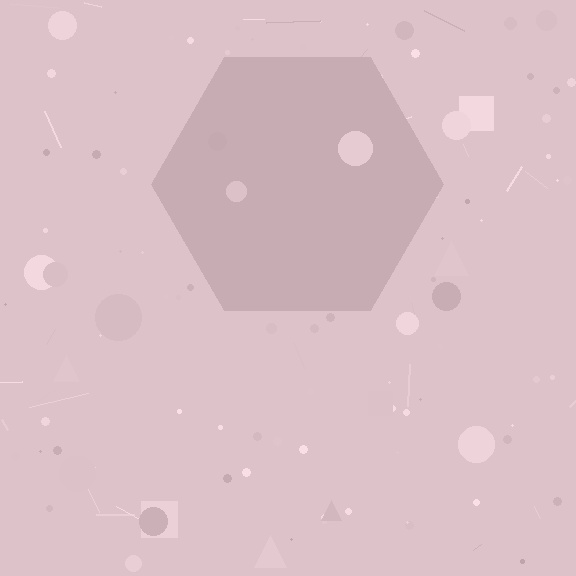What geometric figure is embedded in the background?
A hexagon is embedded in the background.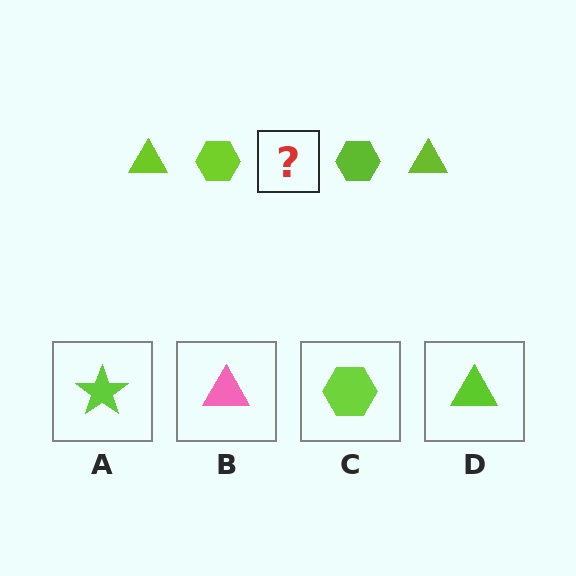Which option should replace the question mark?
Option D.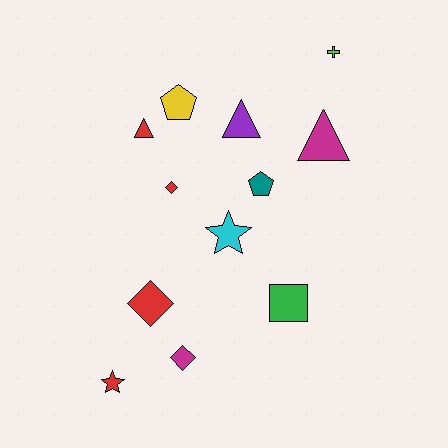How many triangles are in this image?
There are 3 triangles.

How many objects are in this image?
There are 12 objects.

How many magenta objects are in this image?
There are 2 magenta objects.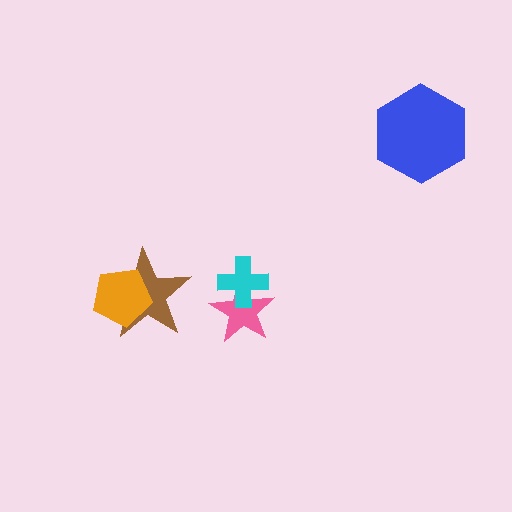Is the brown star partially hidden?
Yes, it is partially covered by another shape.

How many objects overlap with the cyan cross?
1 object overlaps with the cyan cross.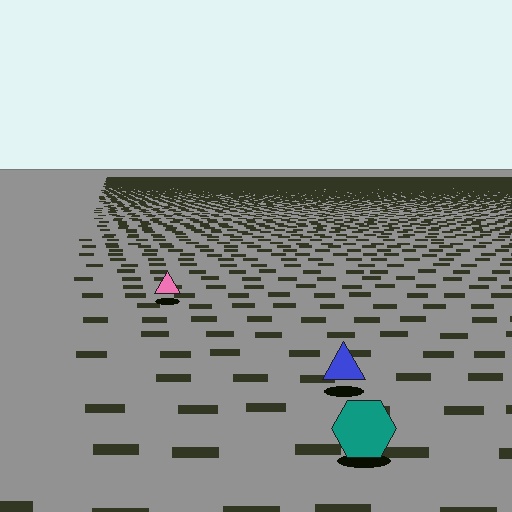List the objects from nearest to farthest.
From nearest to farthest: the teal hexagon, the blue triangle, the pink triangle.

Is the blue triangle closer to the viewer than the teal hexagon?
No. The teal hexagon is closer — you can tell from the texture gradient: the ground texture is coarser near it.